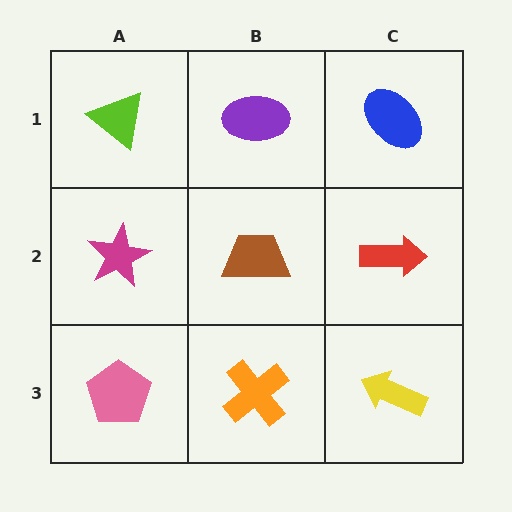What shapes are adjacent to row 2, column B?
A purple ellipse (row 1, column B), an orange cross (row 3, column B), a magenta star (row 2, column A), a red arrow (row 2, column C).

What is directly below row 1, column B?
A brown trapezoid.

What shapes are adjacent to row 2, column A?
A lime triangle (row 1, column A), a pink pentagon (row 3, column A), a brown trapezoid (row 2, column B).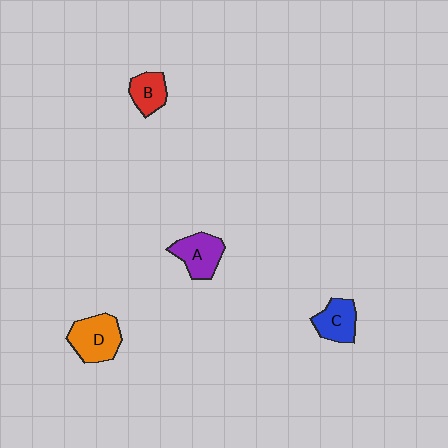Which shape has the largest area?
Shape D (orange).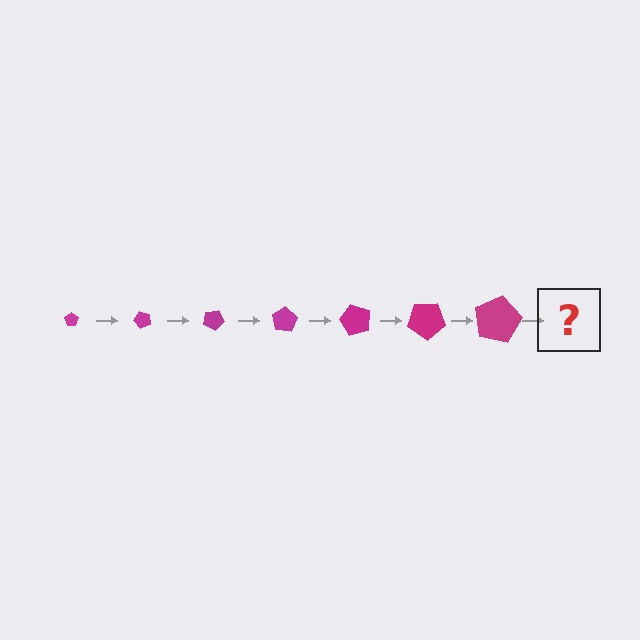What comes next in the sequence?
The next element should be a pentagon, larger than the previous one and rotated 350 degrees from the start.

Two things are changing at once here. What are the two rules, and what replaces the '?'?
The two rules are that the pentagon grows larger each step and it rotates 50 degrees each step. The '?' should be a pentagon, larger than the previous one and rotated 350 degrees from the start.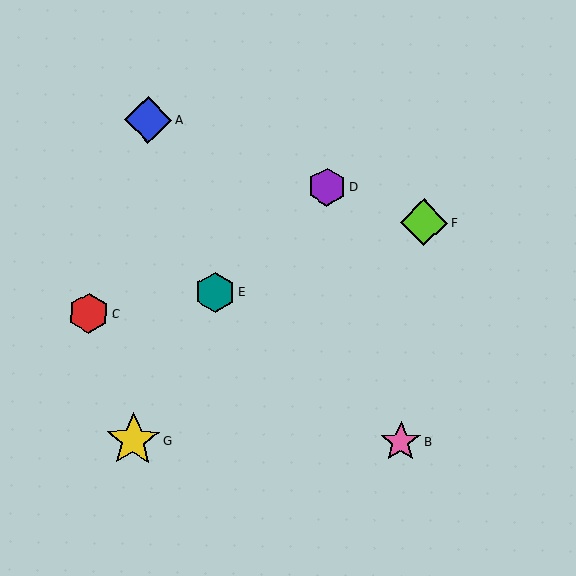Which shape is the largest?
The yellow star (labeled G) is the largest.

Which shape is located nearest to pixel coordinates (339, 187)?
The purple hexagon (labeled D) at (327, 187) is nearest to that location.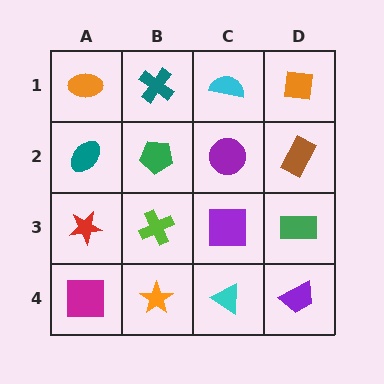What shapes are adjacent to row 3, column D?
A brown rectangle (row 2, column D), a purple trapezoid (row 4, column D), a purple square (row 3, column C).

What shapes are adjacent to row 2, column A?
An orange ellipse (row 1, column A), a red star (row 3, column A), a green pentagon (row 2, column B).